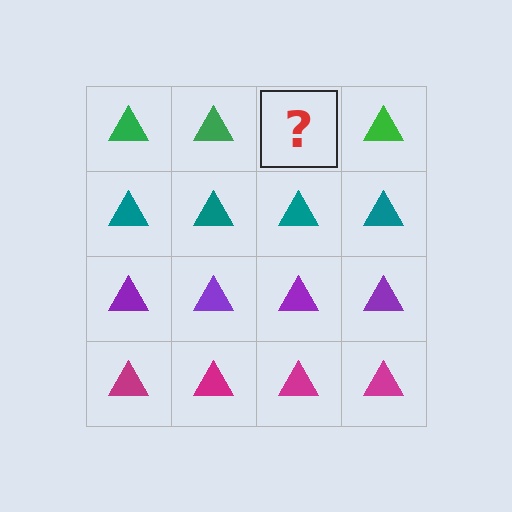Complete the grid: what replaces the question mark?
The question mark should be replaced with a green triangle.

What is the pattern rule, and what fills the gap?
The rule is that each row has a consistent color. The gap should be filled with a green triangle.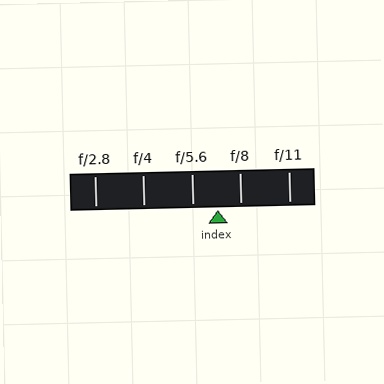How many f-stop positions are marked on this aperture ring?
There are 5 f-stop positions marked.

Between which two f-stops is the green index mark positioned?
The index mark is between f/5.6 and f/8.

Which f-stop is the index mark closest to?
The index mark is closest to f/8.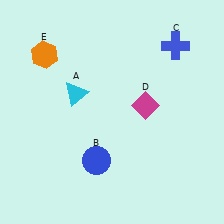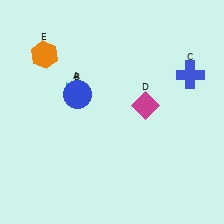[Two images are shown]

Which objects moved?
The objects that moved are: the blue circle (B), the blue cross (C).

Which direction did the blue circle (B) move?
The blue circle (B) moved up.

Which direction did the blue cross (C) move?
The blue cross (C) moved down.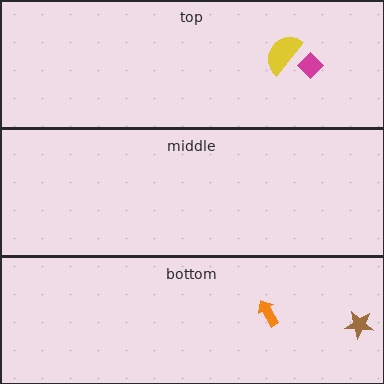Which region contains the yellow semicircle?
The top region.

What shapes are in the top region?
The magenta diamond, the yellow semicircle.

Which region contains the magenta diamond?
The top region.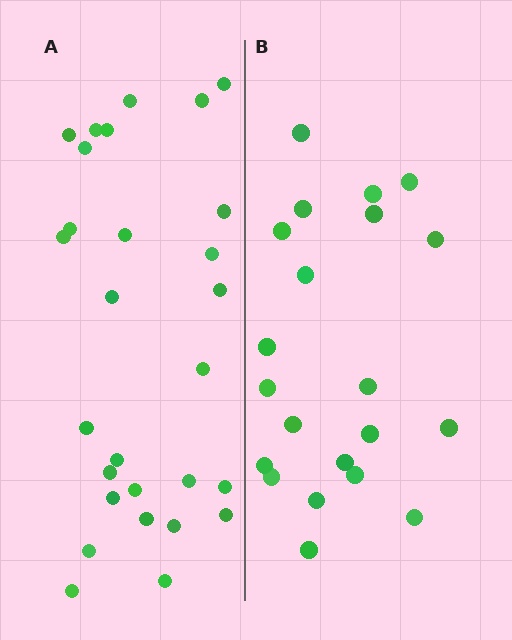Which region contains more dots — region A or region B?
Region A (the left region) has more dots.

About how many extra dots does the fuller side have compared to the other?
Region A has roughly 8 or so more dots than region B.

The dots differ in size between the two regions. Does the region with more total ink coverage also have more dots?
No. Region B has more total ink coverage because its dots are larger, but region A actually contains more individual dots. Total area can be misleading — the number of items is what matters here.